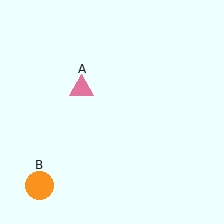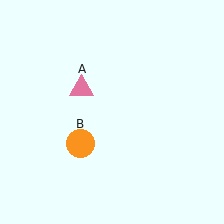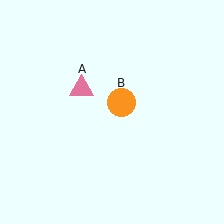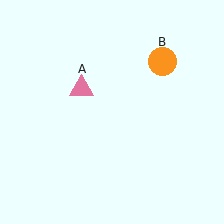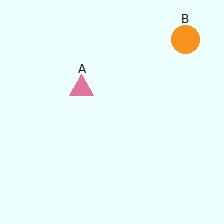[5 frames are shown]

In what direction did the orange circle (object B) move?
The orange circle (object B) moved up and to the right.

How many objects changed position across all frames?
1 object changed position: orange circle (object B).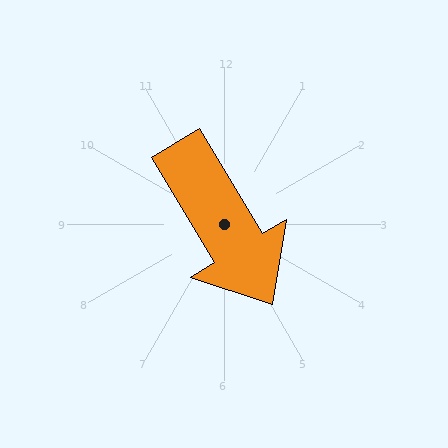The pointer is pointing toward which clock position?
Roughly 5 o'clock.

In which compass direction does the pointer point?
Southeast.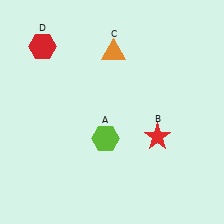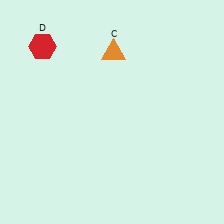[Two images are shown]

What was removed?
The lime hexagon (A), the red star (B) were removed in Image 2.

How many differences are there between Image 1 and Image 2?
There are 2 differences between the two images.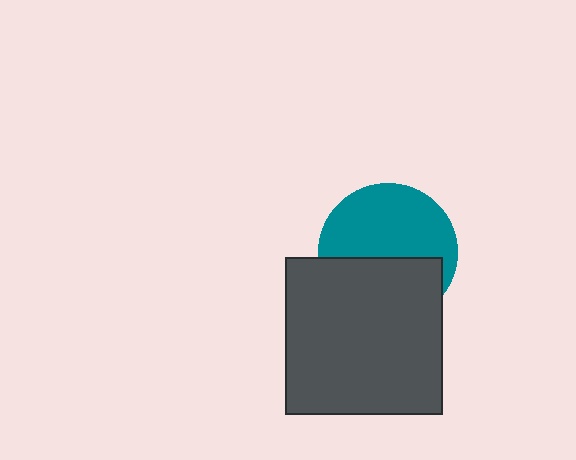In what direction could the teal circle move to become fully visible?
The teal circle could move up. That would shift it out from behind the dark gray square entirely.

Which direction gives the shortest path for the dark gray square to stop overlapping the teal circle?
Moving down gives the shortest separation.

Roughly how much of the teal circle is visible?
About half of it is visible (roughly 57%).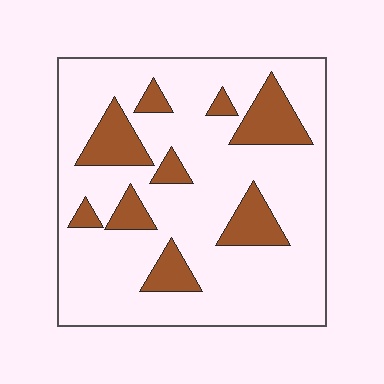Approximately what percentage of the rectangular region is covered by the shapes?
Approximately 20%.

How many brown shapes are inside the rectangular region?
9.